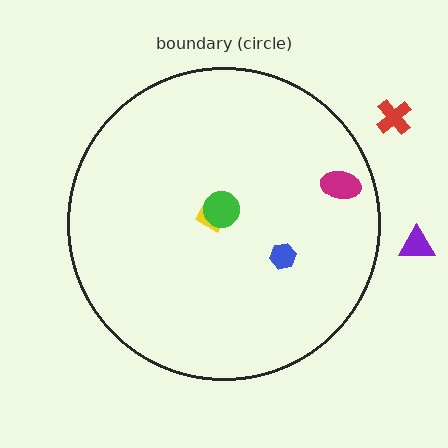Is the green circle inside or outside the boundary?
Inside.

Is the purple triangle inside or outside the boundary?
Outside.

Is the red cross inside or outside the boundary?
Outside.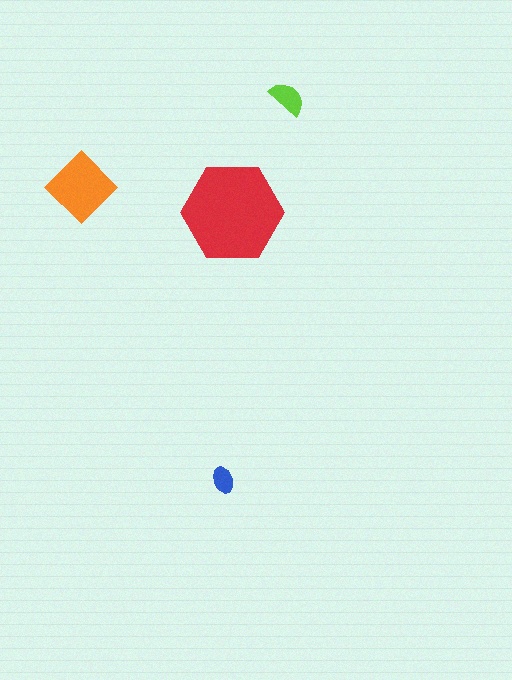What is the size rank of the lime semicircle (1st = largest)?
3rd.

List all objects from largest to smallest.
The red hexagon, the orange diamond, the lime semicircle, the blue ellipse.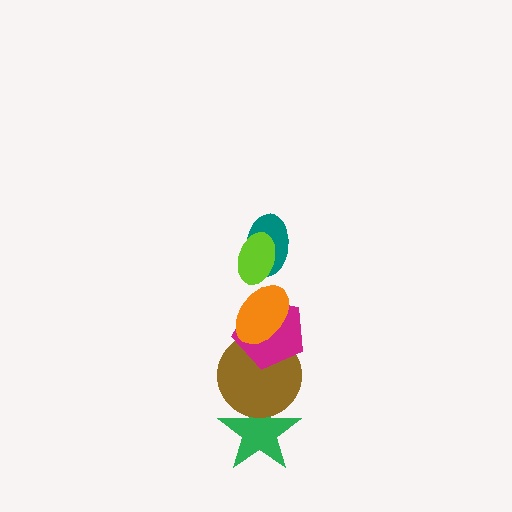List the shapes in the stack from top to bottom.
From top to bottom: the lime ellipse, the teal ellipse, the orange ellipse, the magenta pentagon, the brown circle, the green star.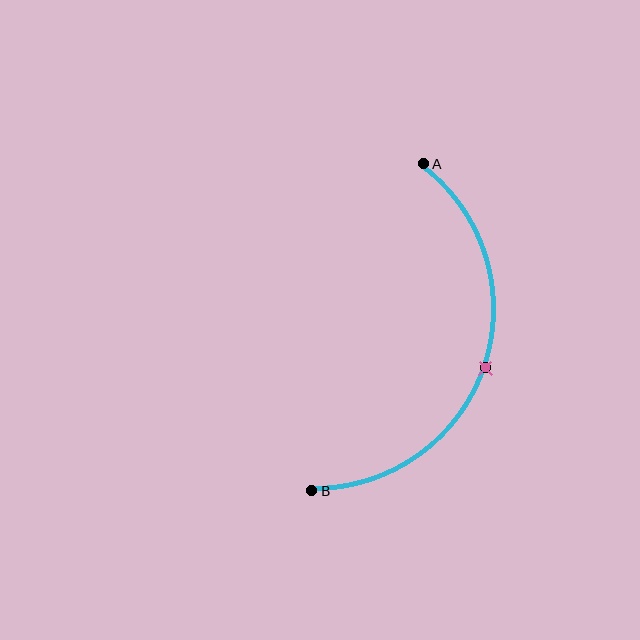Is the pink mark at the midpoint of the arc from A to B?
Yes. The pink mark lies on the arc at equal arc-length from both A and B — it is the arc midpoint.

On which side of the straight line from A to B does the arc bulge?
The arc bulges to the right of the straight line connecting A and B.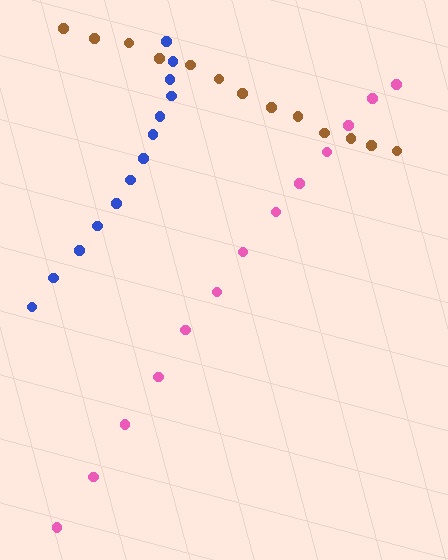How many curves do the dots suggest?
There are 3 distinct paths.